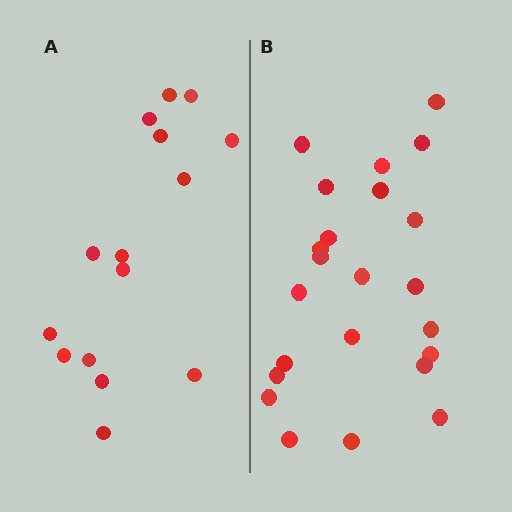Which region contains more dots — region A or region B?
Region B (the right region) has more dots.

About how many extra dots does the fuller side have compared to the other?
Region B has roughly 8 or so more dots than region A.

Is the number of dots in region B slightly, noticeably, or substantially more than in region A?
Region B has substantially more. The ratio is roughly 1.5 to 1.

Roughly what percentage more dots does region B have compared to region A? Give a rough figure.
About 55% more.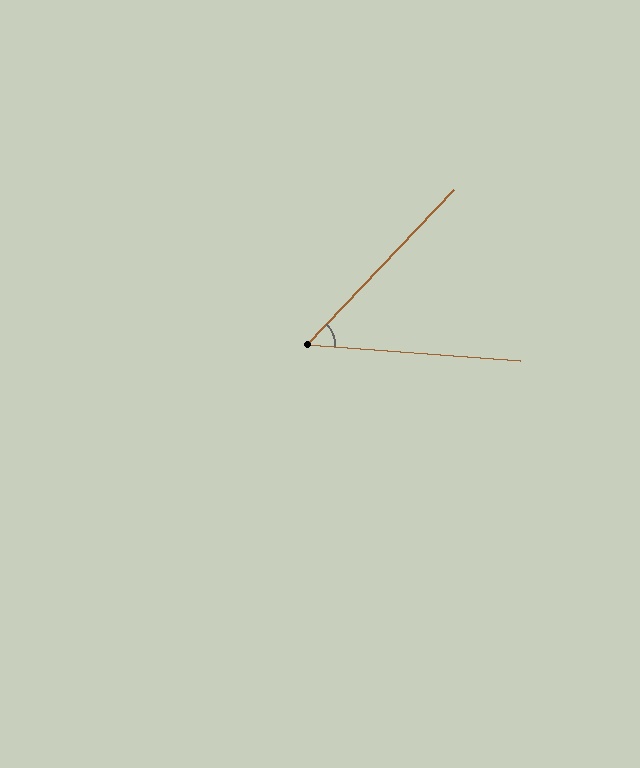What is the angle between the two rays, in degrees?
Approximately 51 degrees.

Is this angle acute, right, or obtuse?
It is acute.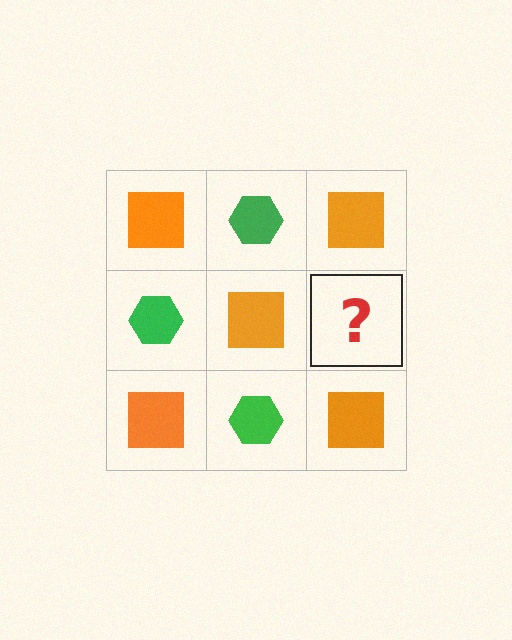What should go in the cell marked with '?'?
The missing cell should contain a green hexagon.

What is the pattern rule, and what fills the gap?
The rule is that it alternates orange square and green hexagon in a checkerboard pattern. The gap should be filled with a green hexagon.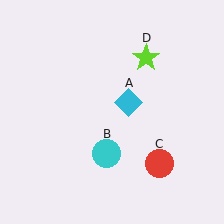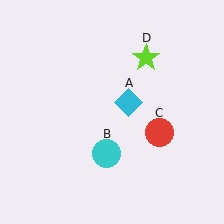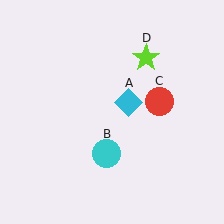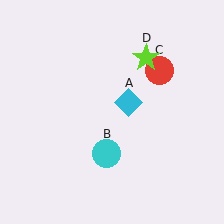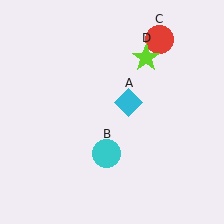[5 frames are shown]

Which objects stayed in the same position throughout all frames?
Cyan diamond (object A) and cyan circle (object B) and lime star (object D) remained stationary.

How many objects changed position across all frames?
1 object changed position: red circle (object C).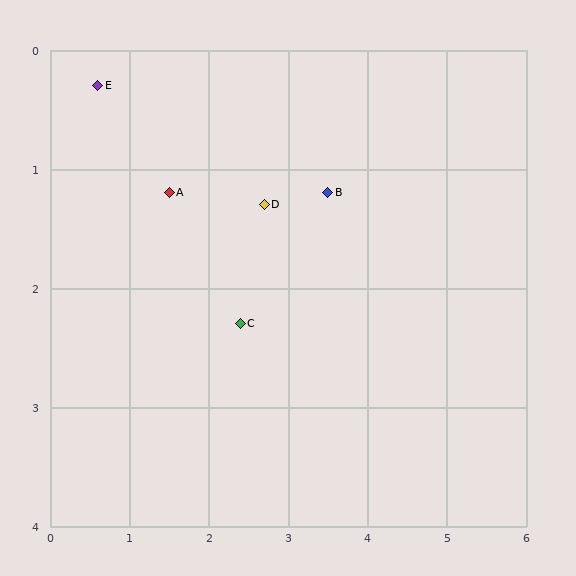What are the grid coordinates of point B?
Point B is at approximately (3.5, 1.2).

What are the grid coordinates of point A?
Point A is at approximately (1.5, 1.2).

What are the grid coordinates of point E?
Point E is at approximately (0.6, 0.3).